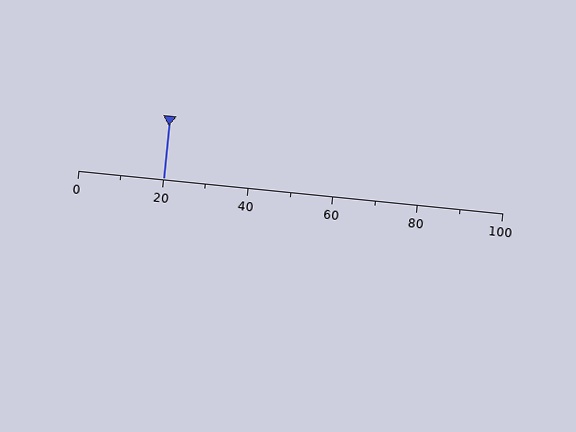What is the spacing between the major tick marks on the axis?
The major ticks are spaced 20 apart.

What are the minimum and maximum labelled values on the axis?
The axis runs from 0 to 100.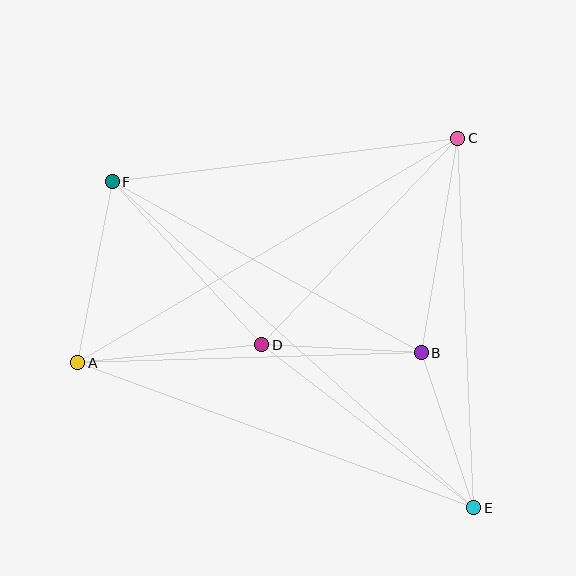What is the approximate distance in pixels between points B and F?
The distance between B and F is approximately 353 pixels.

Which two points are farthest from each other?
Points E and F are farthest from each other.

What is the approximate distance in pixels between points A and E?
The distance between A and E is approximately 421 pixels.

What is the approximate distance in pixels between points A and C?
The distance between A and C is approximately 441 pixels.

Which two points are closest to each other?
Points B and D are closest to each other.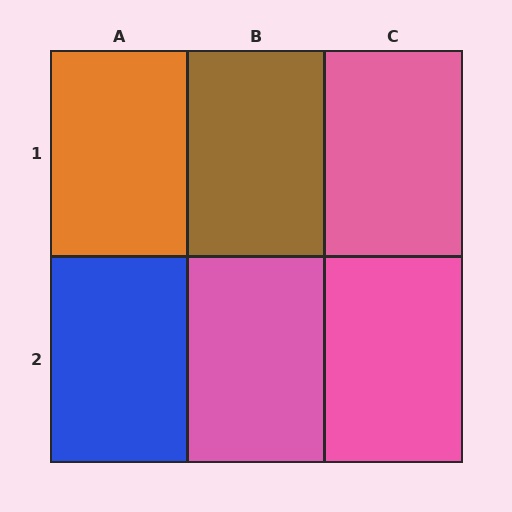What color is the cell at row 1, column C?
Pink.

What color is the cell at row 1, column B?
Brown.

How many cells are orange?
1 cell is orange.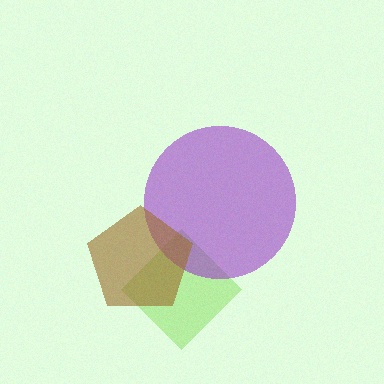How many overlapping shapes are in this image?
There are 3 overlapping shapes in the image.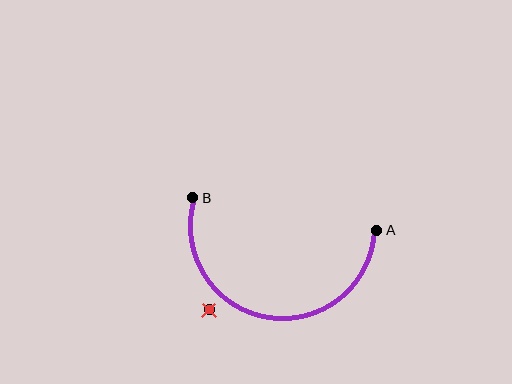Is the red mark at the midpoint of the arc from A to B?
No — the red mark does not lie on the arc at all. It sits slightly outside the curve.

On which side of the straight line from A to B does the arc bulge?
The arc bulges below the straight line connecting A and B.